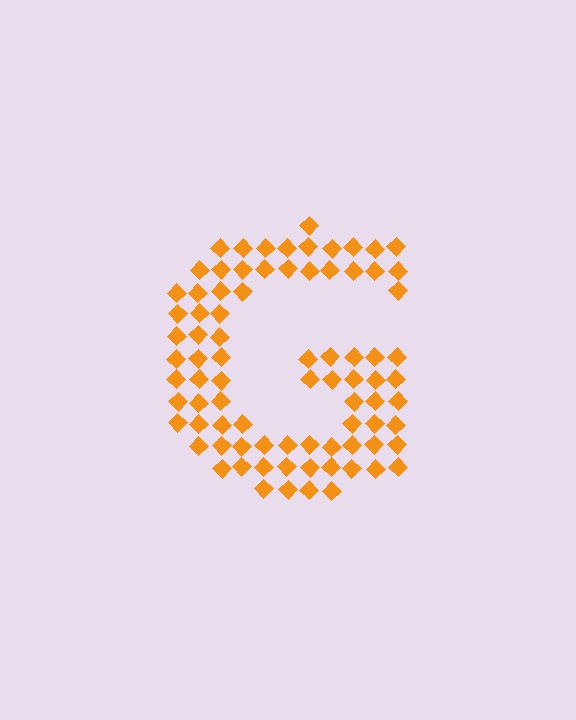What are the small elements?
The small elements are diamonds.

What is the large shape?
The large shape is the letter G.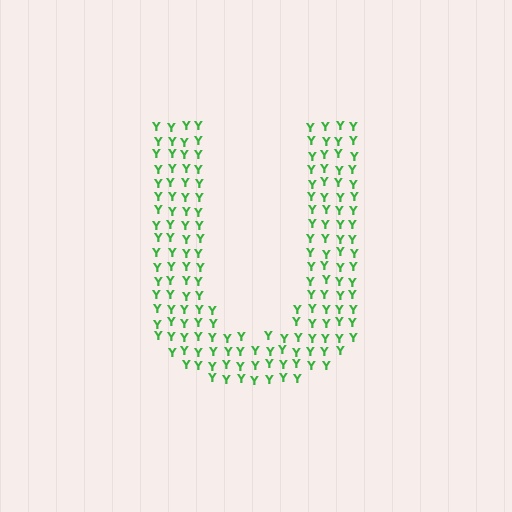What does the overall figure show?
The overall figure shows the letter U.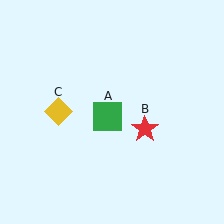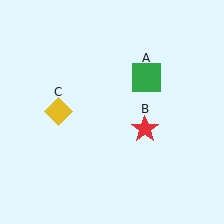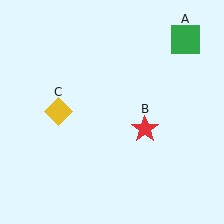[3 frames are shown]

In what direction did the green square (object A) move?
The green square (object A) moved up and to the right.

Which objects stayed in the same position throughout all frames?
Red star (object B) and yellow diamond (object C) remained stationary.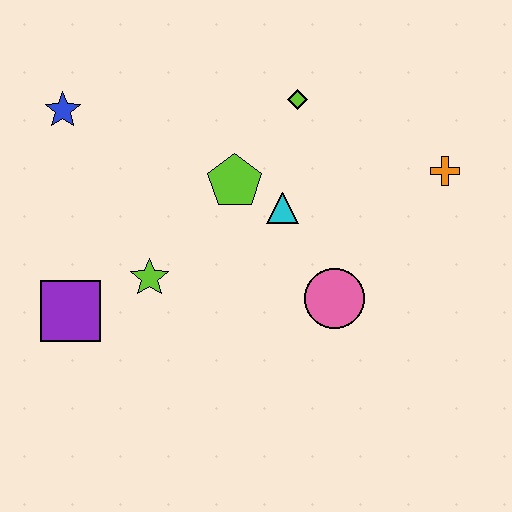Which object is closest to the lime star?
The purple square is closest to the lime star.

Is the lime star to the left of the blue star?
No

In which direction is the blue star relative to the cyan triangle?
The blue star is to the left of the cyan triangle.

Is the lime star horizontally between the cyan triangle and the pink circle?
No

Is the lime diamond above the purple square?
Yes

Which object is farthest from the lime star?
The orange cross is farthest from the lime star.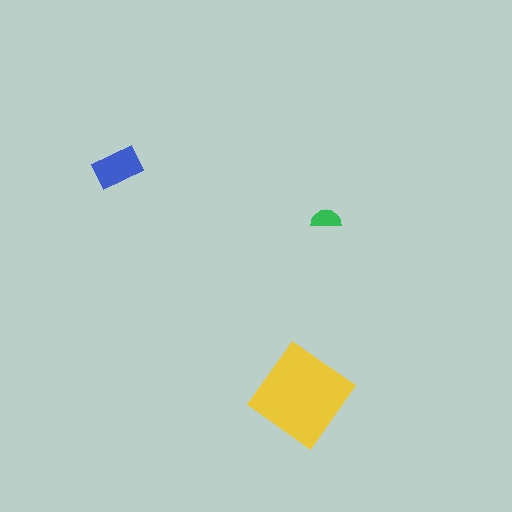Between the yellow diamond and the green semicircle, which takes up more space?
The yellow diamond.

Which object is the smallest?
The green semicircle.